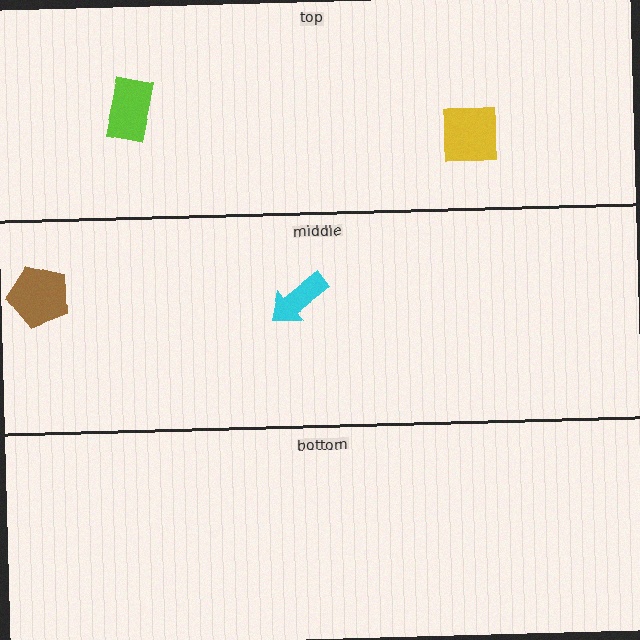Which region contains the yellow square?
The top region.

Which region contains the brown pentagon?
The middle region.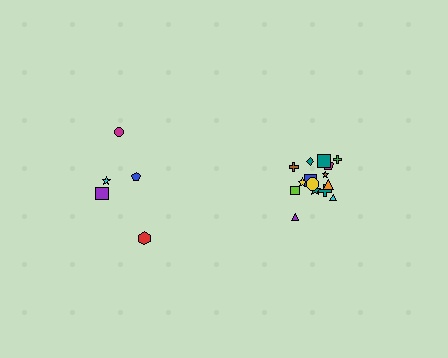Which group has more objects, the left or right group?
The right group.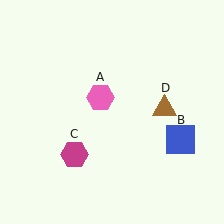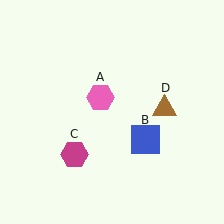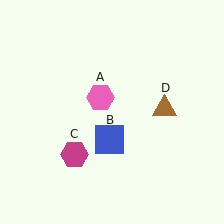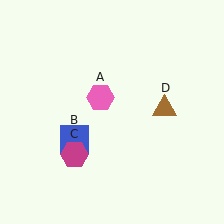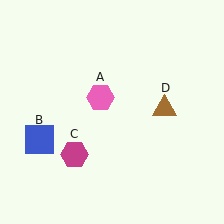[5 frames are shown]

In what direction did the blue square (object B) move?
The blue square (object B) moved left.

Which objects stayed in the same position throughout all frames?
Pink hexagon (object A) and magenta hexagon (object C) and brown triangle (object D) remained stationary.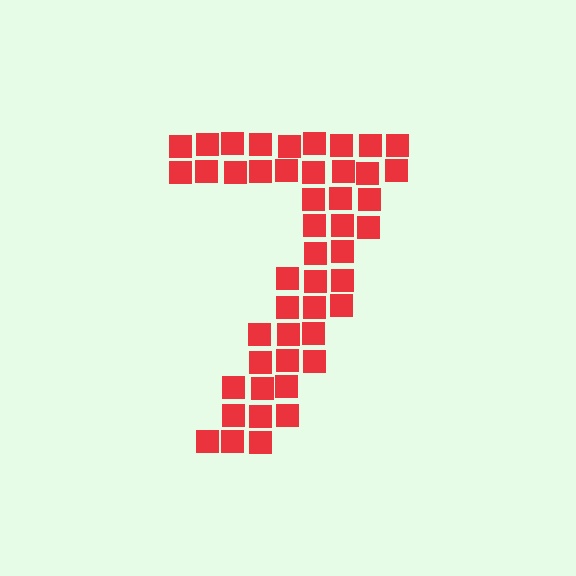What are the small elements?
The small elements are squares.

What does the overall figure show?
The overall figure shows the digit 7.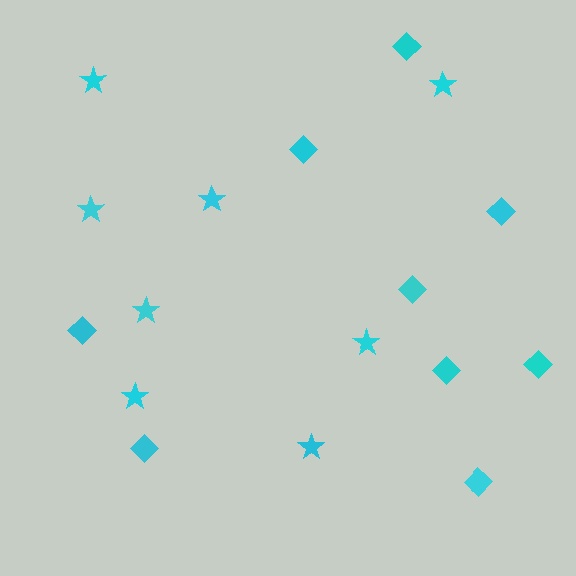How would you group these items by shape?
There are 2 groups: one group of stars (8) and one group of diamonds (9).